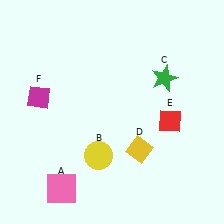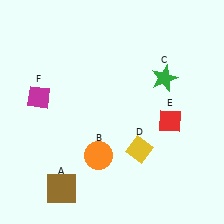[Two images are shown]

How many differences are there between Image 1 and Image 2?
There are 2 differences between the two images.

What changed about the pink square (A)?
In Image 1, A is pink. In Image 2, it changed to brown.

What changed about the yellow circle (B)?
In Image 1, B is yellow. In Image 2, it changed to orange.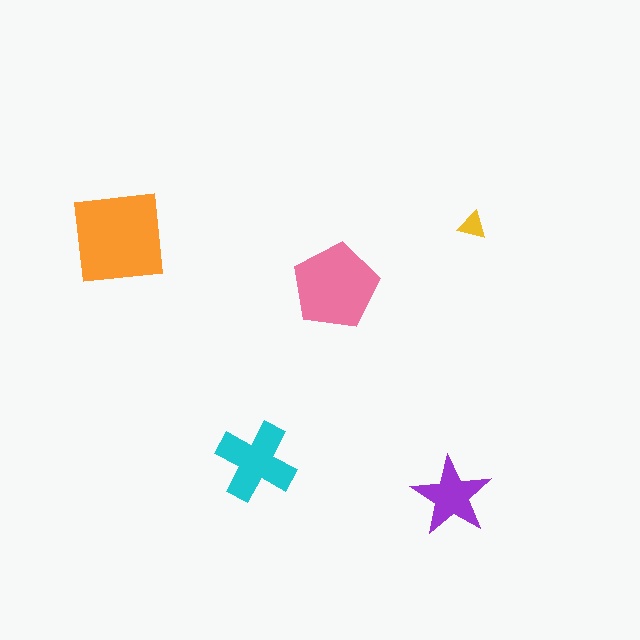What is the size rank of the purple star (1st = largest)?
4th.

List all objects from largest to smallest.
The orange square, the pink pentagon, the cyan cross, the purple star, the yellow triangle.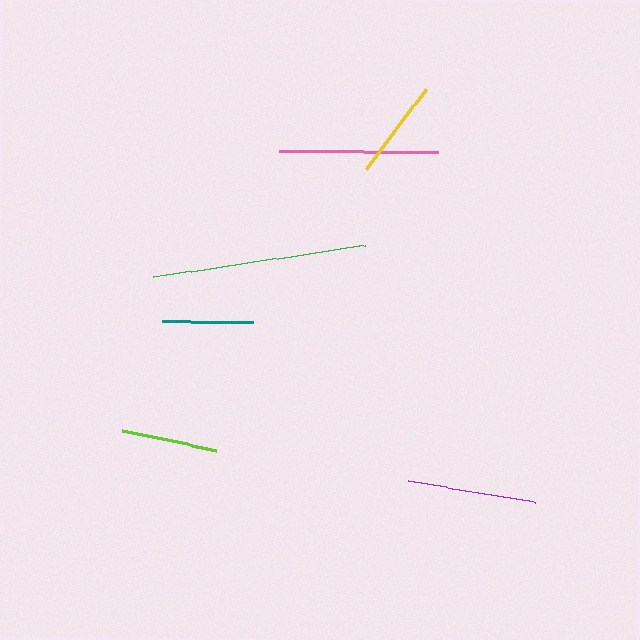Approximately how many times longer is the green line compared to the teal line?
The green line is approximately 2.3 times the length of the teal line.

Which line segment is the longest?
The green line is the longest at approximately 213 pixels.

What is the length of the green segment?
The green segment is approximately 213 pixels long.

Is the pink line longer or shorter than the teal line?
The pink line is longer than the teal line.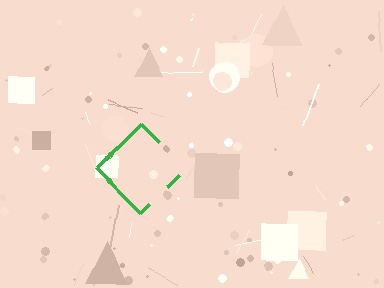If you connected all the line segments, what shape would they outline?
They would outline a diamond.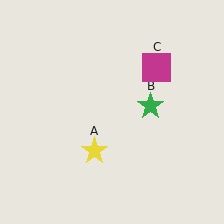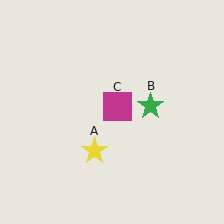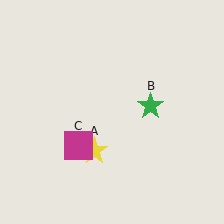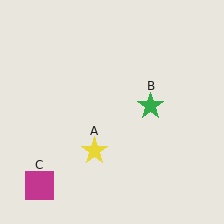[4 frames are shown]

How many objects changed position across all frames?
1 object changed position: magenta square (object C).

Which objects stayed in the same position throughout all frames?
Yellow star (object A) and green star (object B) remained stationary.